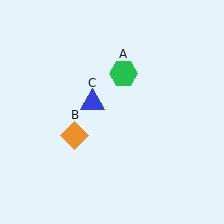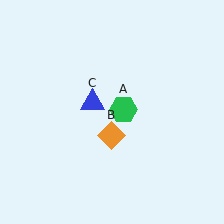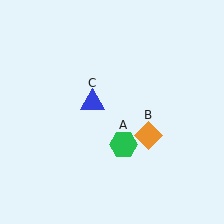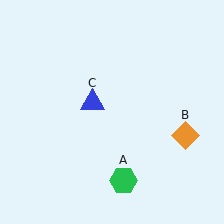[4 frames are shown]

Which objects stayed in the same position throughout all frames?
Blue triangle (object C) remained stationary.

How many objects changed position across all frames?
2 objects changed position: green hexagon (object A), orange diamond (object B).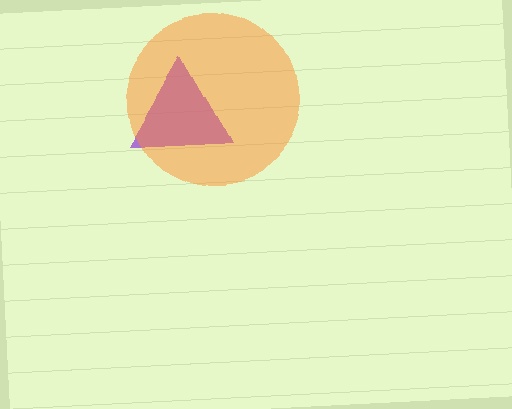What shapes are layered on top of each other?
The layered shapes are: a purple triangle, an orange circle.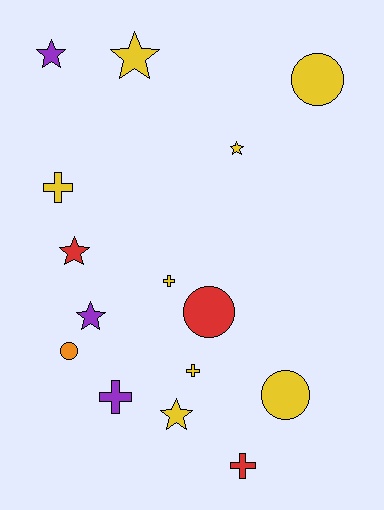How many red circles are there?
There is 1 red circle.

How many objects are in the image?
There are 15 objects.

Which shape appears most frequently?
Star, with 6 objects.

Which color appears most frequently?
Yellow, with 8 objects.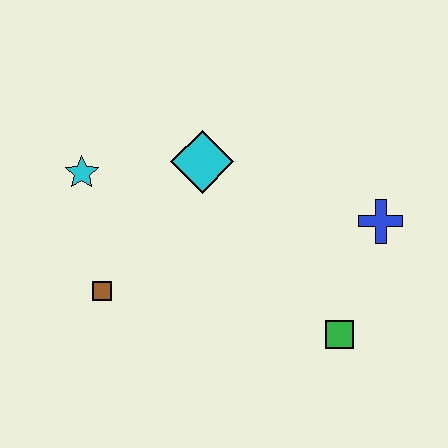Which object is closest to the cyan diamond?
The cyan star is closest to the cyan diamond.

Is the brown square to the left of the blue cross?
Yes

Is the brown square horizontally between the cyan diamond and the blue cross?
No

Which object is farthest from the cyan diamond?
The green square is farthest from the cyan diamond.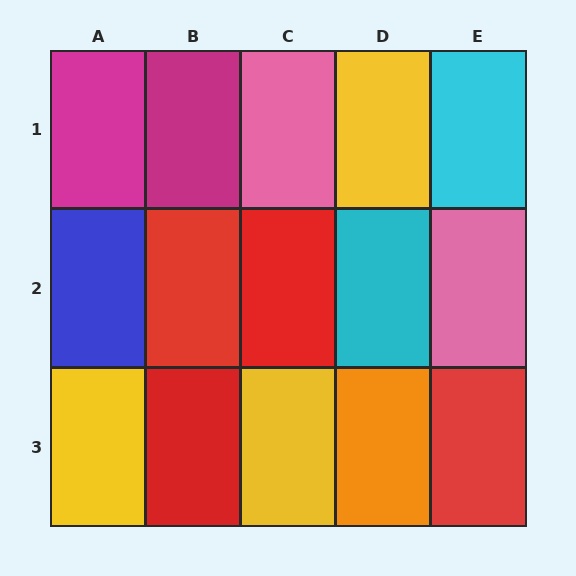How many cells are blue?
1 cell is blue.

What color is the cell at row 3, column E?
Red.